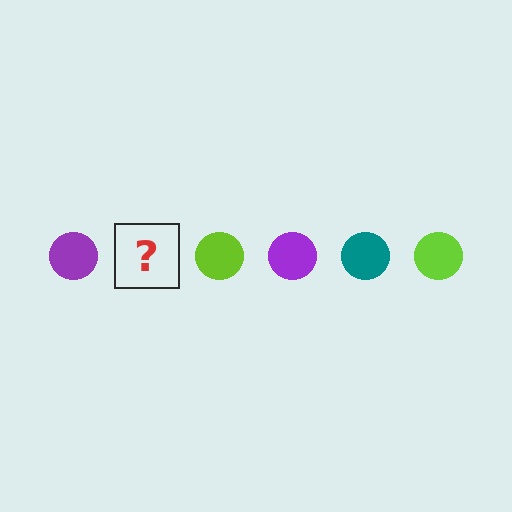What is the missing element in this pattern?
The missing element is a teal circle.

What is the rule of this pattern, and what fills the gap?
The rule is that the pattern cycles through purple, teal, lime circles. The gap should be filled with a teal circle.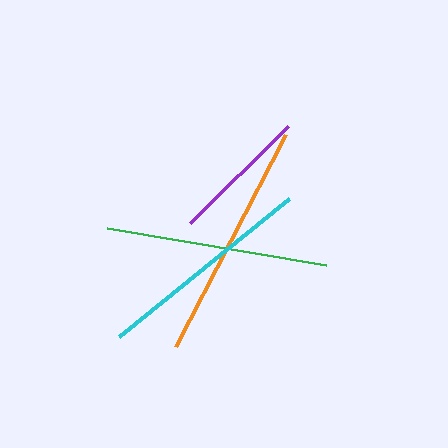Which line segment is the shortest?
The purple line is the shortest at approximately 138 pixels.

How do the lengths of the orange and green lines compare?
The orange and green lines are approximately the same length.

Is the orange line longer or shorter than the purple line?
The orange line is longer than the purple line.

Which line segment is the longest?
The orange line is the longest at approximately 239 pixels.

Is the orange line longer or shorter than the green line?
The orange line is longer than the green line.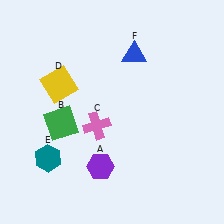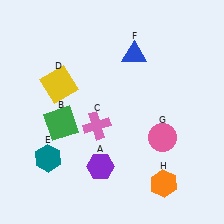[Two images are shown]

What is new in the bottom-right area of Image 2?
An orange hexagon (H) was added in the bottom-right area of Image 2.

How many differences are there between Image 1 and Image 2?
There are 2 differences between the two images.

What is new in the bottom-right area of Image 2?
A pink circle (G) was added in the bottom-right area of Image 2.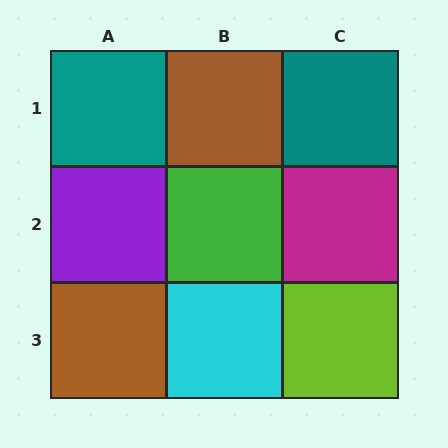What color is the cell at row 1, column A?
Teal.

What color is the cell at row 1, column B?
Brown.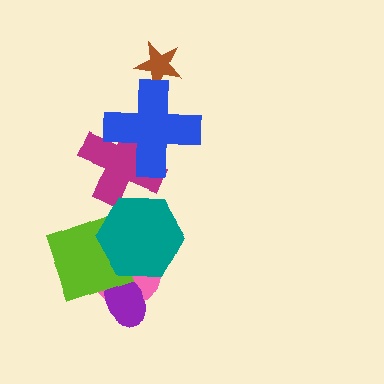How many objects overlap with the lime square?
3 objects overlap with the lime square.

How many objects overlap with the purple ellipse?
2 objects overlap with the purple ellipse.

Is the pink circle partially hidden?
Yes, it is partially covered by another shape.